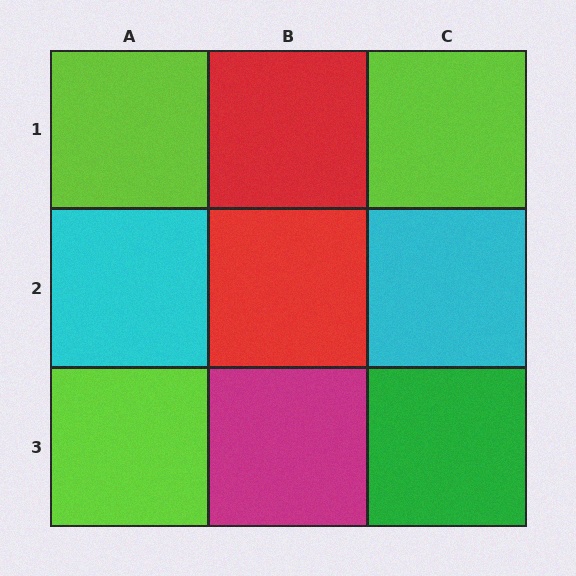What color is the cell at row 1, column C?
Lime.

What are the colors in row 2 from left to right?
Cyan, red, cyan.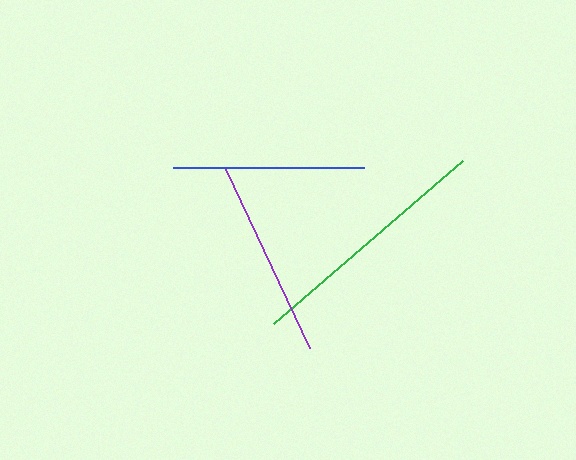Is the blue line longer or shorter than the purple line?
The purple line is longer than the blue line.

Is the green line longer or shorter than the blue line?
The green line is longer than the blue line.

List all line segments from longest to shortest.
From longest to shortest: green, purple, blue.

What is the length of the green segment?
The green segment is approximately 250 pixels long.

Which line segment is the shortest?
The blue line is the shortest at approximately 191 pixels.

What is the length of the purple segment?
The purple segment is approximately 198 pixels long.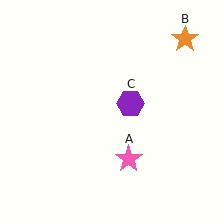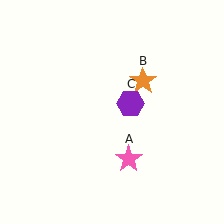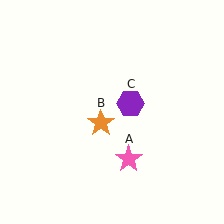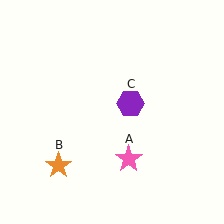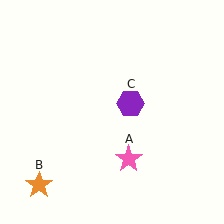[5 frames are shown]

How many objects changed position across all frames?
1 object changed position: orange star (object B).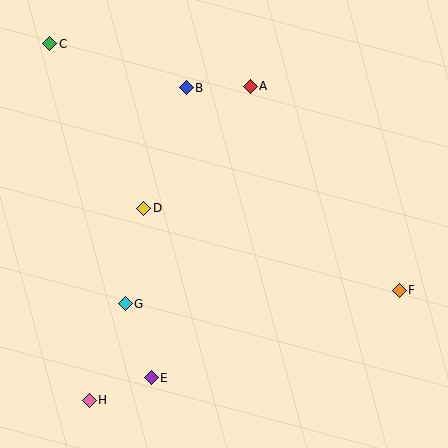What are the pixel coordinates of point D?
Point D is at (144, 208).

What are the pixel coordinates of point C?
Point C is at (50, 44).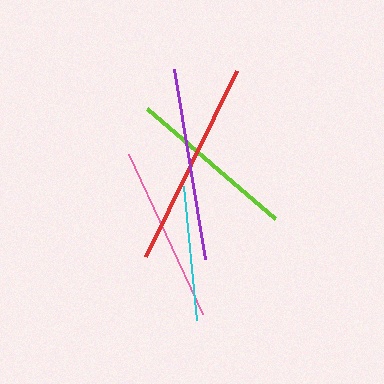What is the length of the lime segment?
The lime segment is approximately 169 pixels long.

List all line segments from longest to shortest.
From longest to shortest: red, purple, pink, lime, cyan.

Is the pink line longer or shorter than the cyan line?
The pink line is longer than the cyan line.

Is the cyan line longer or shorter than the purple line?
The purple line is longer than the cyan line.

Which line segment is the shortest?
The cyan line is the shortest at approximately 135 pixels.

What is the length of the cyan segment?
The cyan segment is approximately 135 pixels long.